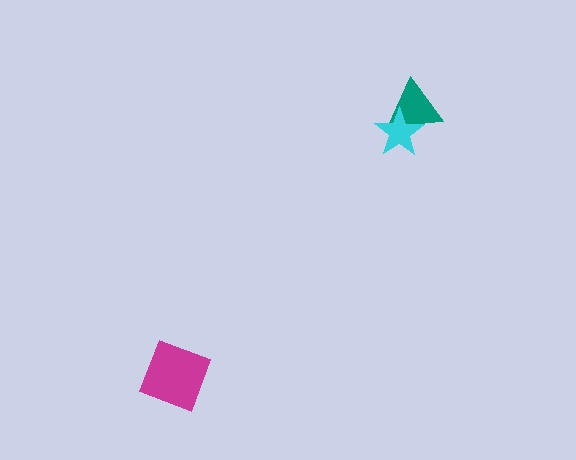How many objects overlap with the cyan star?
1 object overlaps with the cyan star.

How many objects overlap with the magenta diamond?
0 objects overlap with the magenta diamond.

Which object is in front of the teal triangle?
The cyan star is in front of the teal triangle.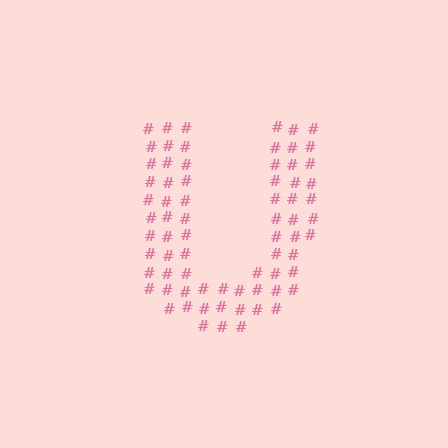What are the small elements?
The small elements are hash symbols.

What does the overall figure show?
The overall figure shows the letter U.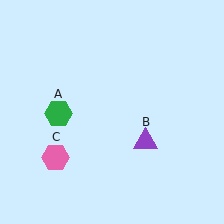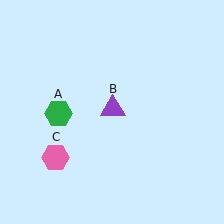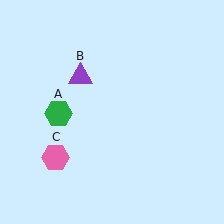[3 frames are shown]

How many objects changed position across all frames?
1 object changed position: purple triangle (object B).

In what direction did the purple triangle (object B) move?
The purple triangle (object B) moved up and to the left.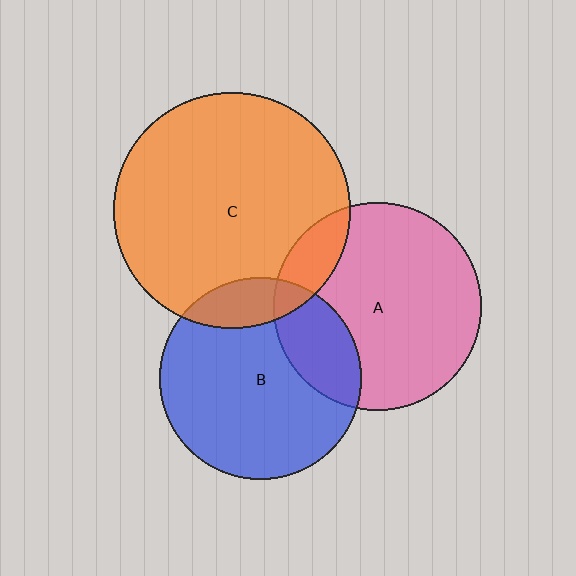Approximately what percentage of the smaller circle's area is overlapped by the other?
Approximately 20%.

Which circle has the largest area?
Circle C (orange).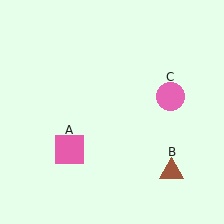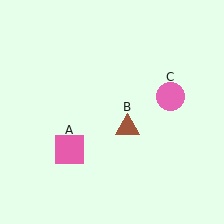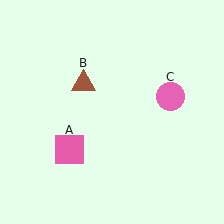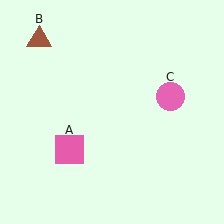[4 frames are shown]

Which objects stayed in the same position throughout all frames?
Pink square (object A) and pink circle (object C) remained stationary.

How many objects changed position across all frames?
1 object changed position: brown triangle (object B).